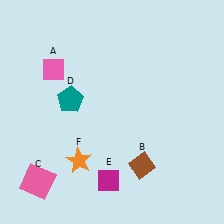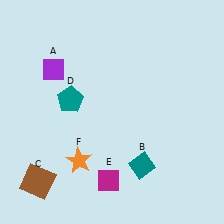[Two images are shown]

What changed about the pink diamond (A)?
In Image 1, A is pink. In Image 2, it changed to purple.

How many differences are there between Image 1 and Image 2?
There are 3 differences between the two images.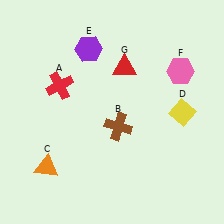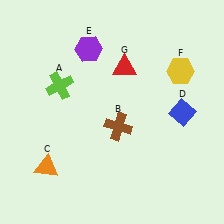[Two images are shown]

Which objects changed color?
A changed from red to lime. D changed from yellow to blue. F changed from pink to yellow.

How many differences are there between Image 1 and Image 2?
There are 3 differences between the two images.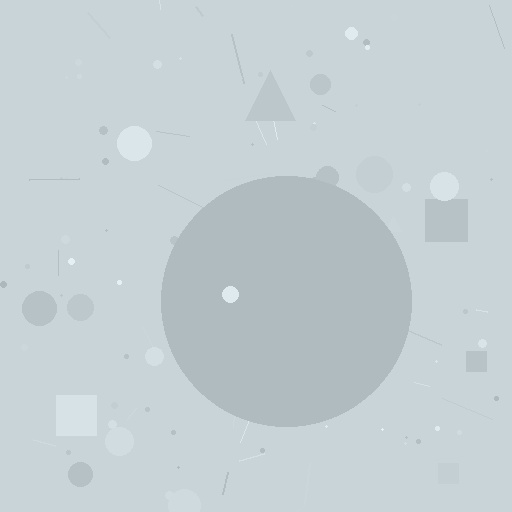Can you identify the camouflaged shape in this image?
The camouflaged shape is a circle.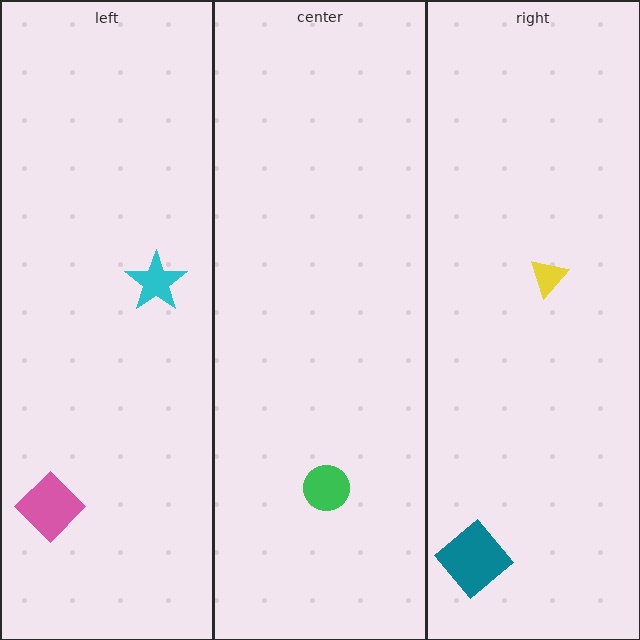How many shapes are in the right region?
2.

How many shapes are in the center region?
1.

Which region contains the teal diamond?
The right region.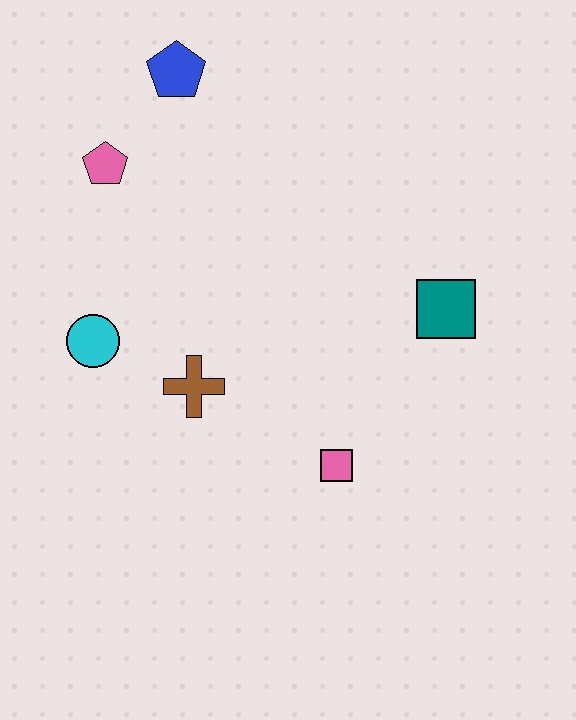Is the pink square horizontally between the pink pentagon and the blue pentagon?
No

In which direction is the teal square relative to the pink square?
The teal square is above the pink square.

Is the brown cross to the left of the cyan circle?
No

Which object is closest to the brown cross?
The cyan circle is closest to the brown cross.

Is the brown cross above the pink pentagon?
No